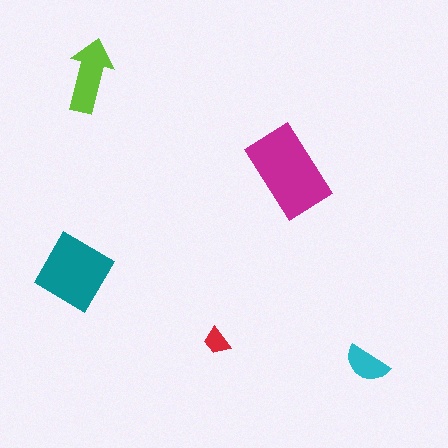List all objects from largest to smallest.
The magenta rectangle, the teal diamond, the lime arrow, the cyan semicircle, the red trapezoid.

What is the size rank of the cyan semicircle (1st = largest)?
4th.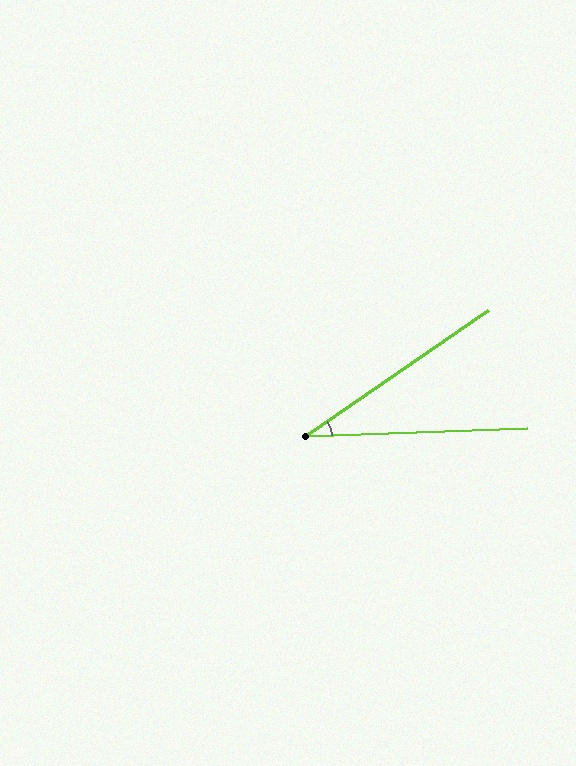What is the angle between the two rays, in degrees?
Approximately 32 degrees.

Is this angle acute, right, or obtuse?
It is acute.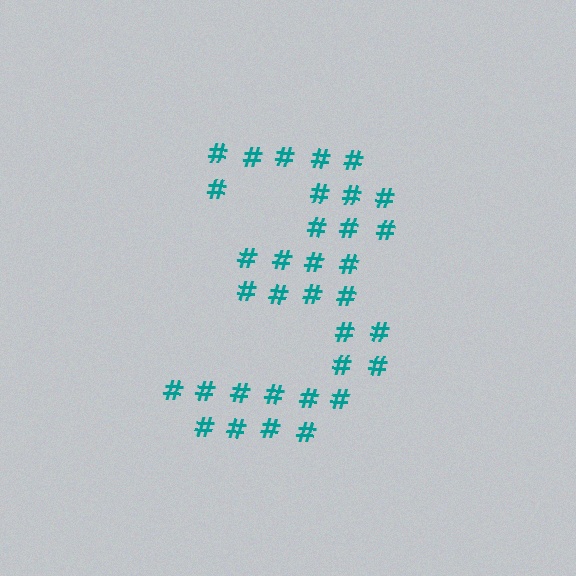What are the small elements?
The small elements are hash symbols.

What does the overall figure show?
The overall figure shows the digit 3.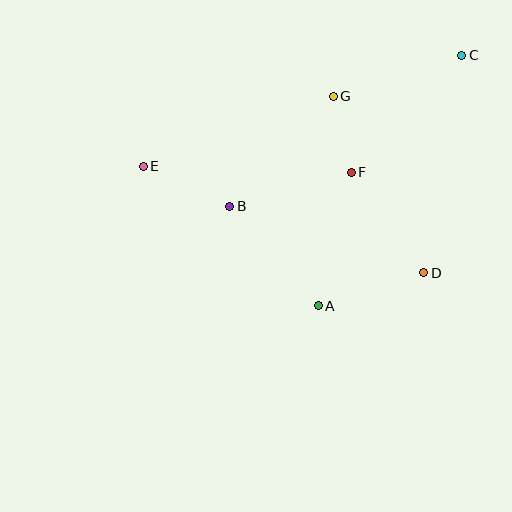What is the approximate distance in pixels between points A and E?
The distance between A and E is approximately 224 pixels.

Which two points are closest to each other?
Points F and G are closest to each other.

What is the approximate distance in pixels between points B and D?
The distance between B and D is approximately 205 pixels.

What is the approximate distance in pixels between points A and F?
The distance between A and F is approximately 138 pixels.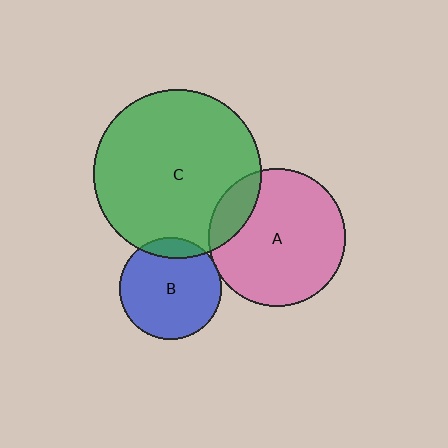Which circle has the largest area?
Circle C (green).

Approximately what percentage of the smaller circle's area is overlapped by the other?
Approximately 15%.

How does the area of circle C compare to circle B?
Approximately 2.7 times.